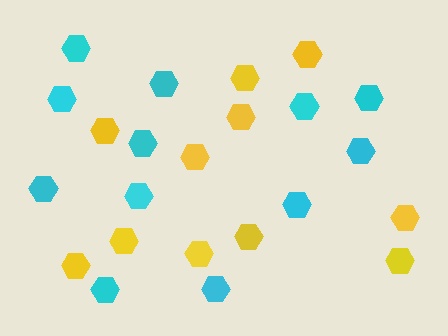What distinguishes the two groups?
There are 2 groups: one group of yellow hexagons (11) and one group of cyan hexagons (12).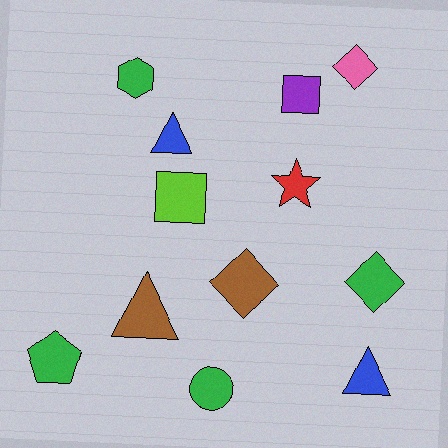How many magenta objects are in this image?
There are no magenta objects.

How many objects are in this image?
There are 12 objects.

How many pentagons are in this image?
There is 1 pentagon.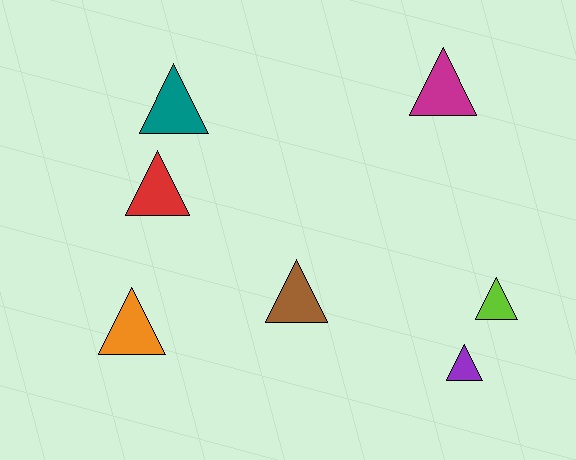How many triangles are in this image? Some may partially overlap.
There are 7 triangles.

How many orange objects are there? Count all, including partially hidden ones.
There is 1 orange object.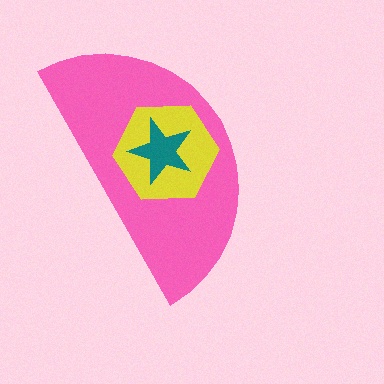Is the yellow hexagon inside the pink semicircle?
Yes.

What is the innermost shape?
The teal star.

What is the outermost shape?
The pink semicircle.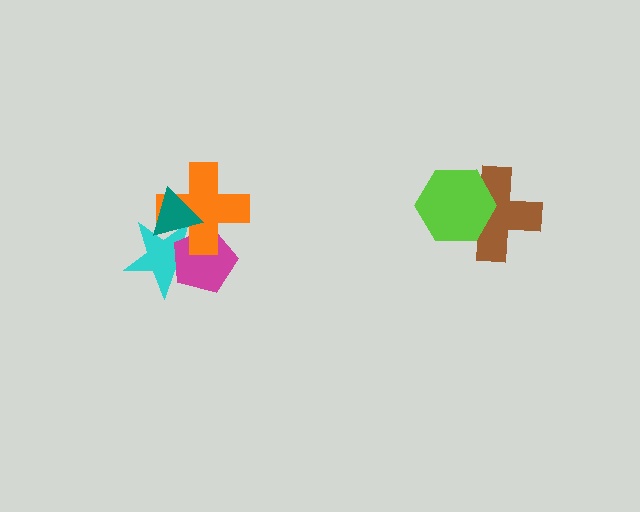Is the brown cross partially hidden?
Yes, it is partially covered by another shape.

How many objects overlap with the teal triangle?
3 objects overlap with the teal triangle.